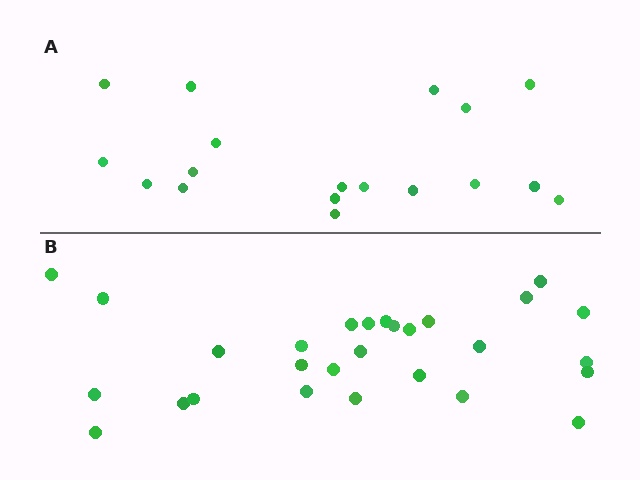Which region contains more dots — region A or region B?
Region B (the bottom region) has more dots.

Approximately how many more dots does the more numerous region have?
Region B has roughly 10 or so more dots than region A.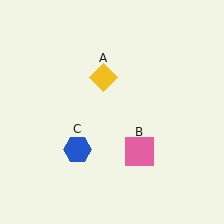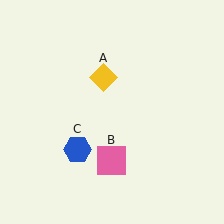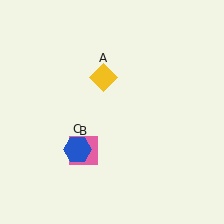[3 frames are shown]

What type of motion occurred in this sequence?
The pink square (object B) rotated clockwise around the center of the scene.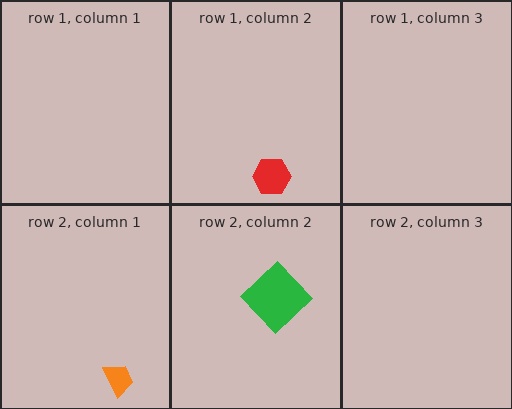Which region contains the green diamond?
The row 2, column 2 region.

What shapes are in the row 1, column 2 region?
The red hexagon.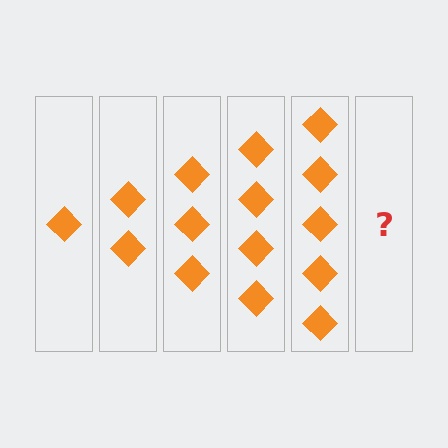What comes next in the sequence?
The next element should be 6 diamonds.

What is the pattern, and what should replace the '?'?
The pattern is that each step adds one more diamond. The '?' should be 6 diamonds.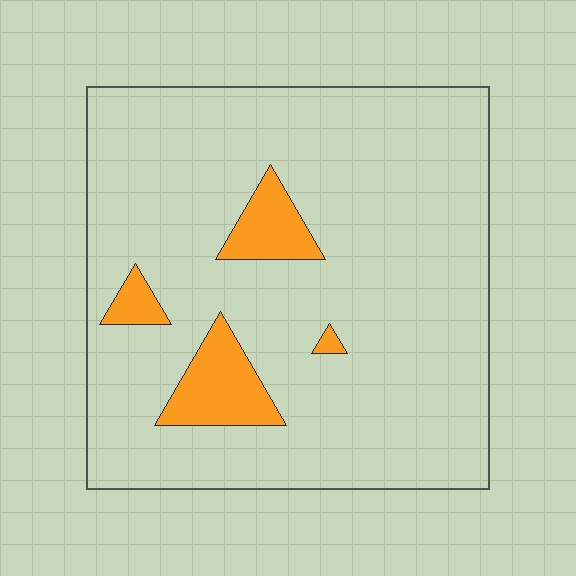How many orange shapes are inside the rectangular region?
4.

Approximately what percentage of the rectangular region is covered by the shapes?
Approximately 10%.